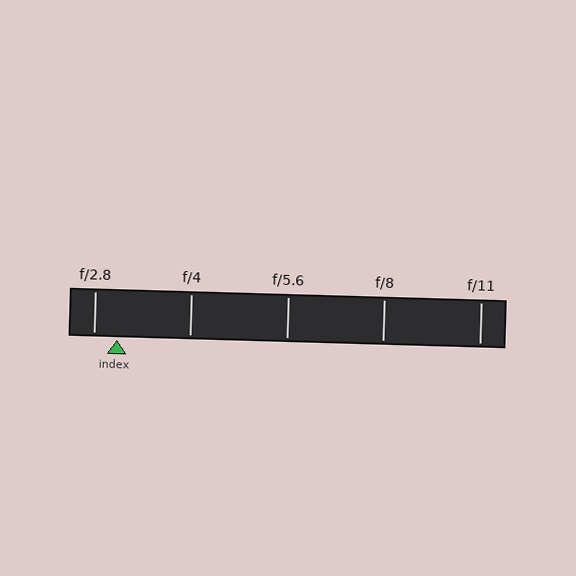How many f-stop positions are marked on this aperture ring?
There are 5 f-stop positions marked.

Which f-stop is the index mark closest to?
The index mark is closest to f/2.8.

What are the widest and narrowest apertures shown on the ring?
The widest aperture shown is f/2.8 and the narrowest is f/11.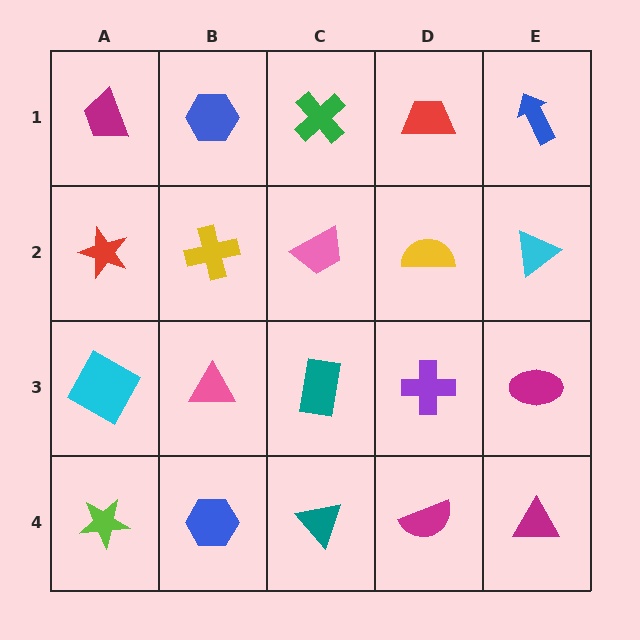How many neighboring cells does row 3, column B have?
4.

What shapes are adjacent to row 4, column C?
A teal rectangle (row 3, column C), a blue hexagon (row 4, column B), a magenta semicircle (row 4, column D).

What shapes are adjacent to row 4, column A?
A cyan square (row 3, column A), a blue hexagon (row 4, column B).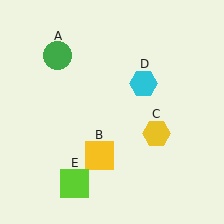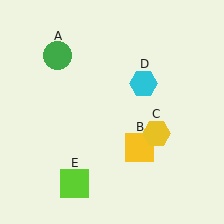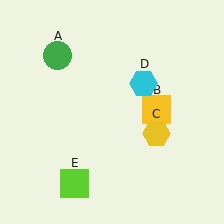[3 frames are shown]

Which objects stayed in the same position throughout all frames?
Green circle (object A) and yellow hexagon (object C) and cyan hexagon (object D) and lime square (object E) remained stationary.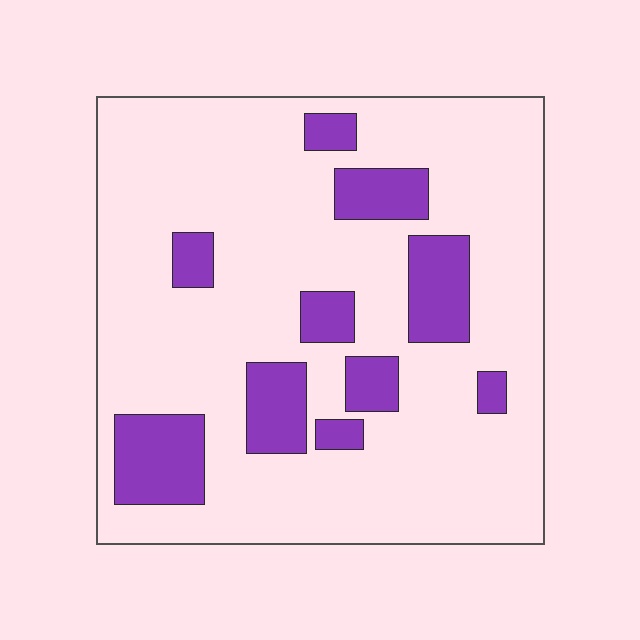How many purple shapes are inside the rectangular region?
10.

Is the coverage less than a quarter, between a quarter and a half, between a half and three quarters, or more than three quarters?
Less than a quarter.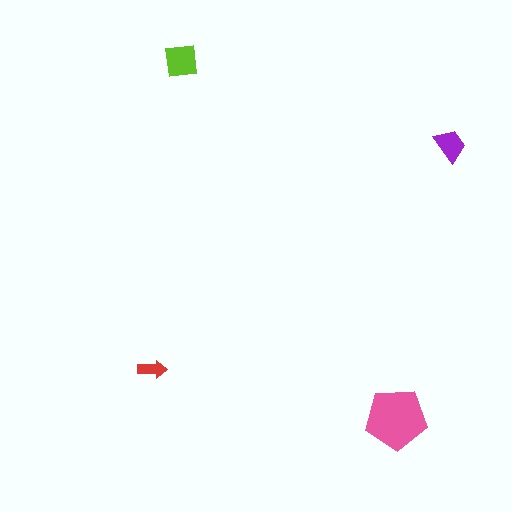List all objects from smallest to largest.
The red arrow, the purple trapezoid, the lime square, the pink pentagon.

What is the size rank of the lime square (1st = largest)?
2nd.